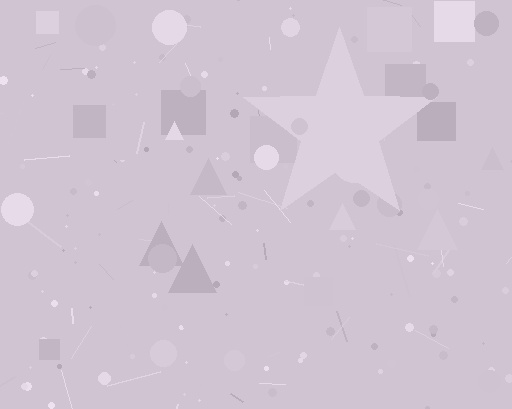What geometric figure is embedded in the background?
A star is embedded in the background.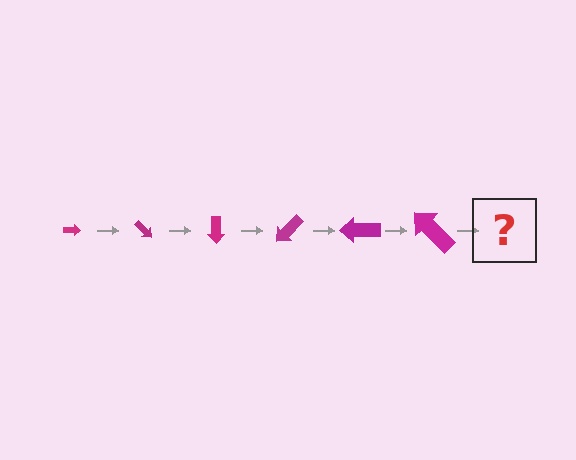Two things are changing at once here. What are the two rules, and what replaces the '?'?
The two rules are that the arrow grows larger each step and it rotates 45 degrees each step. The '?' should be an arrow, larger than the previous one and rotated 270 degrees from the start.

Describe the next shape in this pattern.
It should be an arrow, larger than the previous one and rotated 270 degrees from the start.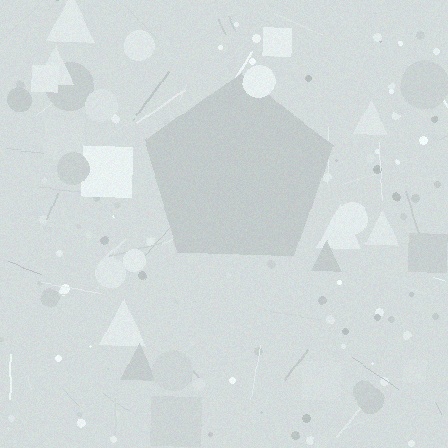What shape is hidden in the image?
A pentagon is hidden in the image.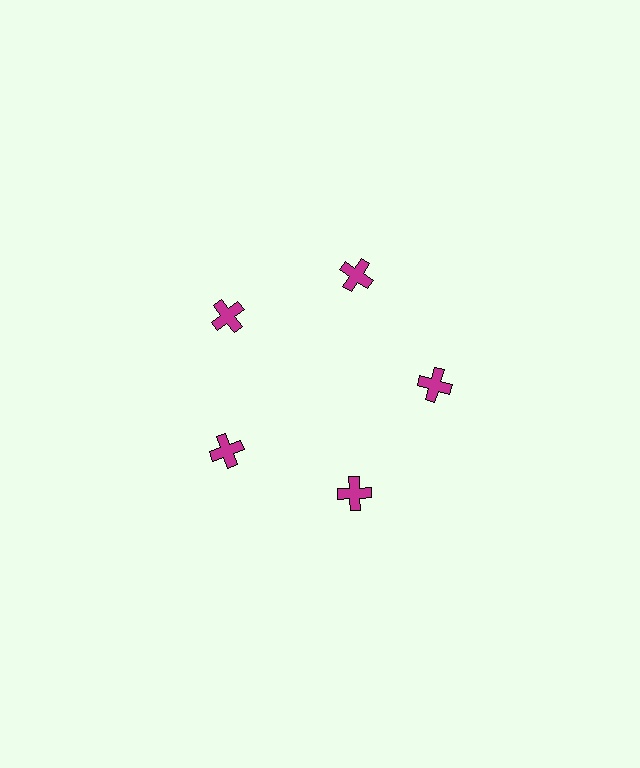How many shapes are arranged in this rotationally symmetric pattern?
There are 5 shapes, arranged in 5 groups of 1.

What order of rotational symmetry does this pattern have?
This pattern has 5-fold rotational symmetry.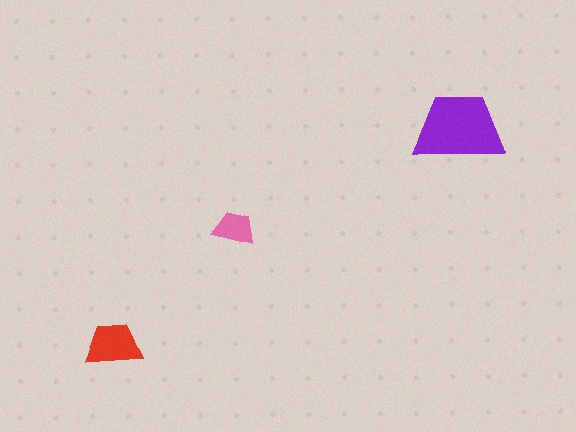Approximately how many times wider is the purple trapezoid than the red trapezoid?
About 1.5 times wider.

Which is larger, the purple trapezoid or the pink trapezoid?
The purple one.